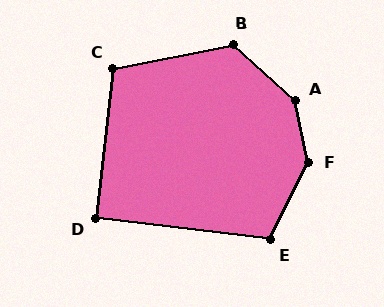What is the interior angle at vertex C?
Approximately 108 degrees (obtuse).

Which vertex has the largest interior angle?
A, at approximately 143 degrees.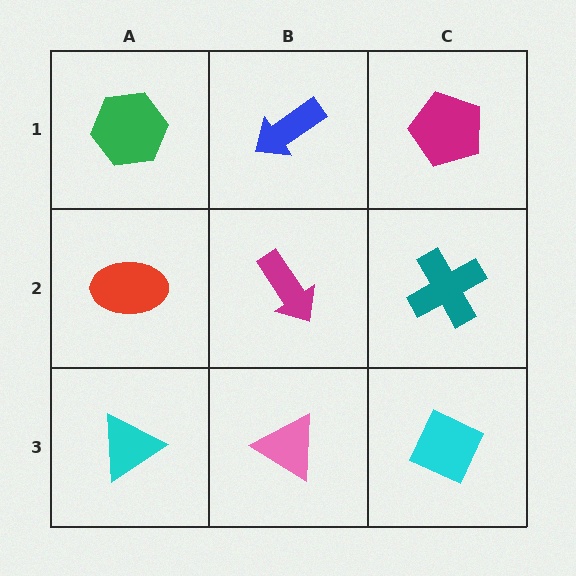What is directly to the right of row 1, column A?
A blue arrow.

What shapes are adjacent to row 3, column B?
A magenta arrow (row 2, column B), a cyan triangle (row 3, column A), a cyan diamond (row 3, column C).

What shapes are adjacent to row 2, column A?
A green hexagon (row 1, column A), a cyan triangle (row 3, column A), a magenta arrow (row 2, column B).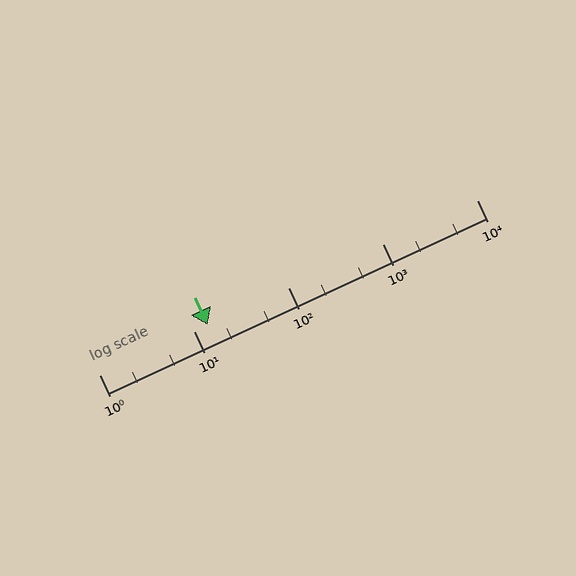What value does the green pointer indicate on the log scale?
The pointer indicates approximately 14.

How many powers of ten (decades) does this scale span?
The scale spans 4 decades, from 1 to 10000.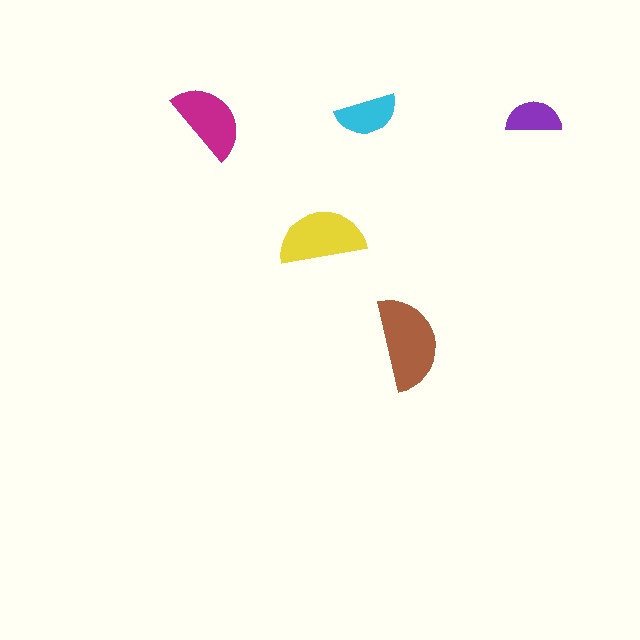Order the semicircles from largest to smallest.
the brown one, the yellow one, the magenta one, the cyan one, the purple one.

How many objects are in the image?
There are 5 objects in the image.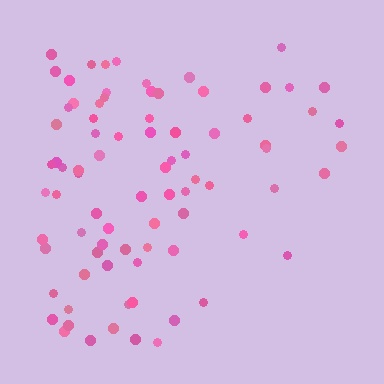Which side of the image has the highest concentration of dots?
The left.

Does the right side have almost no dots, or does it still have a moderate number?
Still a moderate number, just noticeably fewer than the left.